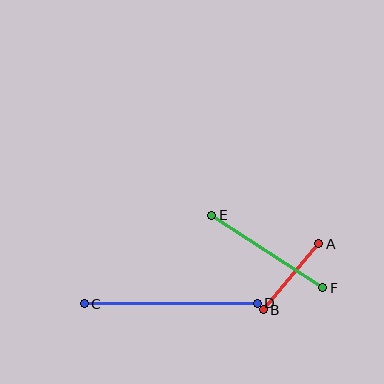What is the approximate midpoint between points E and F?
The midpoint is at approximately (267, 251) pixels.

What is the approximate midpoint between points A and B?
The midpoint is at approximately (291, 277) pixels.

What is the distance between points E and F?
The distance is approximately 133 pixels.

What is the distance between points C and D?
The distance is approximately 173 pixels.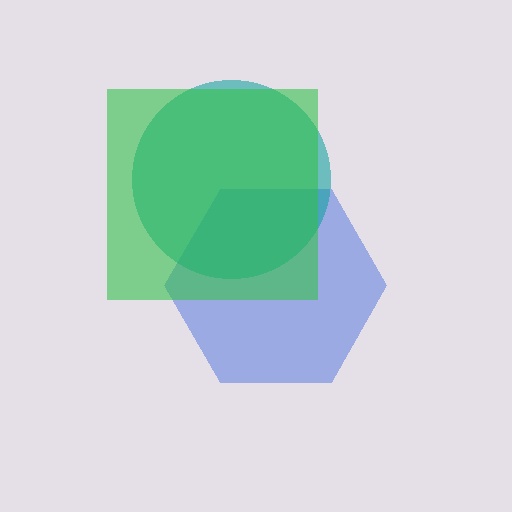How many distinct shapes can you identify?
There are 3 distinct shapes: a blue hexagon, a teal circle, a green square.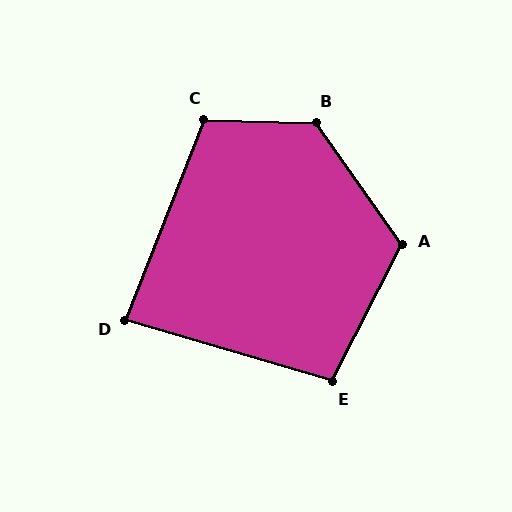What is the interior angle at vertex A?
Approximately 118 degrees (obtuse).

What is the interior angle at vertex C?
Approximately 110 degrees (obtuse).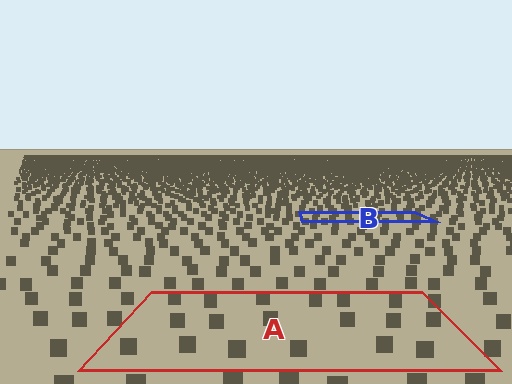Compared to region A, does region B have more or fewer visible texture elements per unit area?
Region B has more texture elements per unit area — they are packed more densely because it is farther away.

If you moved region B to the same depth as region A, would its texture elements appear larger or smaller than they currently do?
They would appear larger. At a closer depth, the same texture elements are projected at a bigger on-screen size.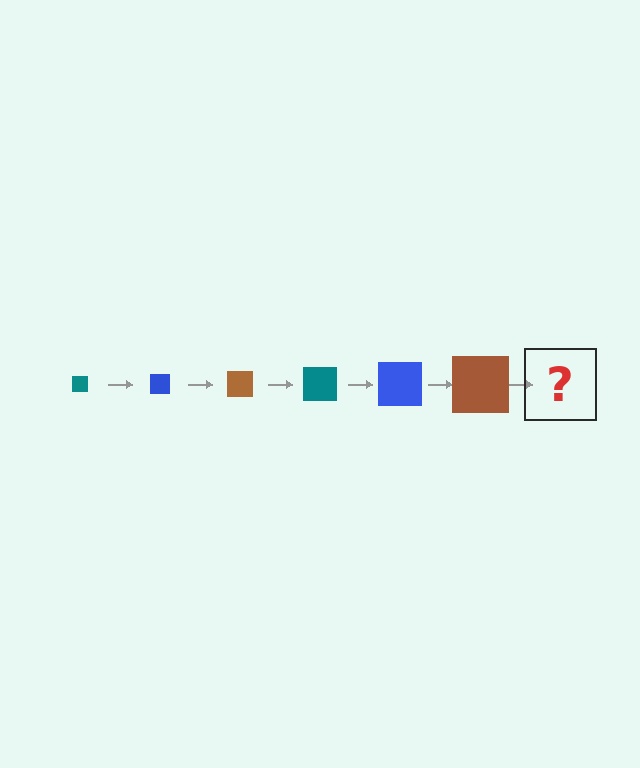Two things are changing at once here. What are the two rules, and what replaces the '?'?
The two rules are that the square grows larger each step and the color cycles through teal, blue, and brown. The '?' should be a teal square, larger than the previous one.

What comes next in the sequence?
The next element should be a teal square, larger than the previous one.